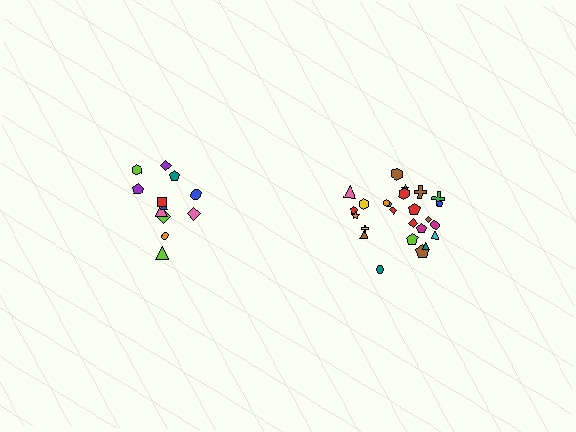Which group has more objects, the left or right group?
The right group.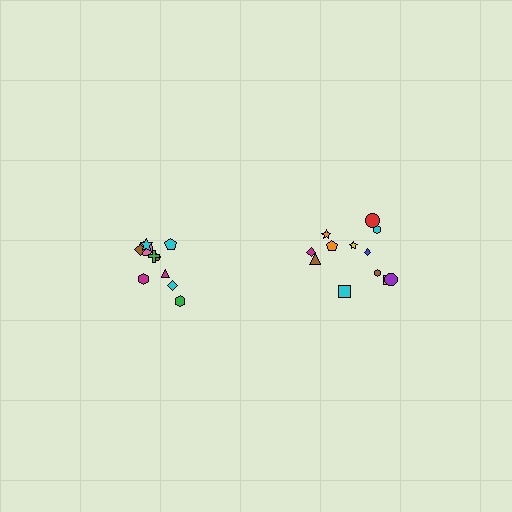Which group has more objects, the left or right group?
The right group.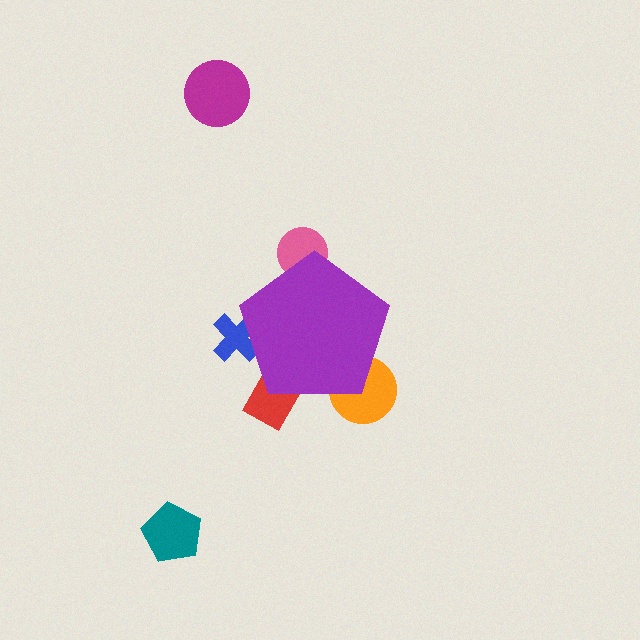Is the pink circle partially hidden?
Yes, the pink circle is partially hidden behind the purple pentagon.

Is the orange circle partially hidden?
Yes, the orange circle is partially hidden behind the purple pentagon.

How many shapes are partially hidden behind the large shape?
4 shapes are partially hidden.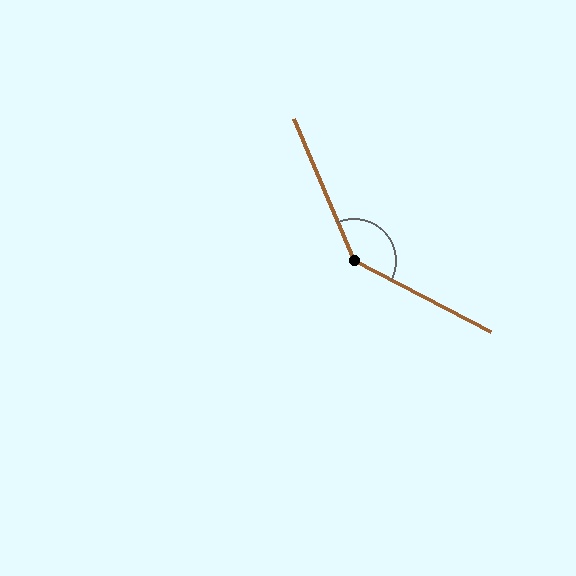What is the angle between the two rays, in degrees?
Approximately 140 degrees.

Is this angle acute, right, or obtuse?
It is obtuse.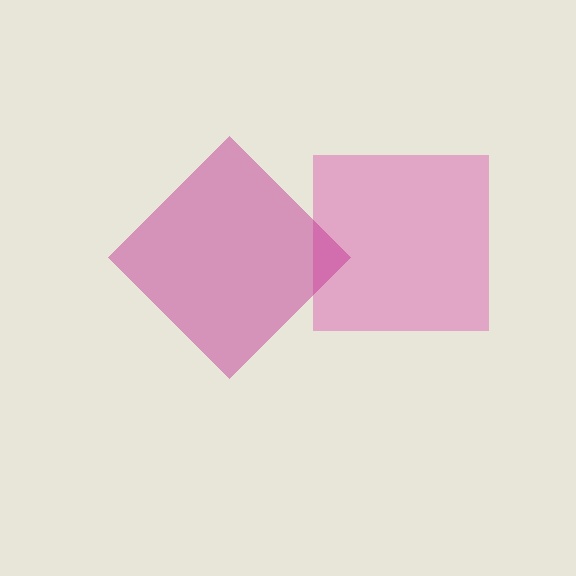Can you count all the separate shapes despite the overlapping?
Yes, there are 2 separate shapes.